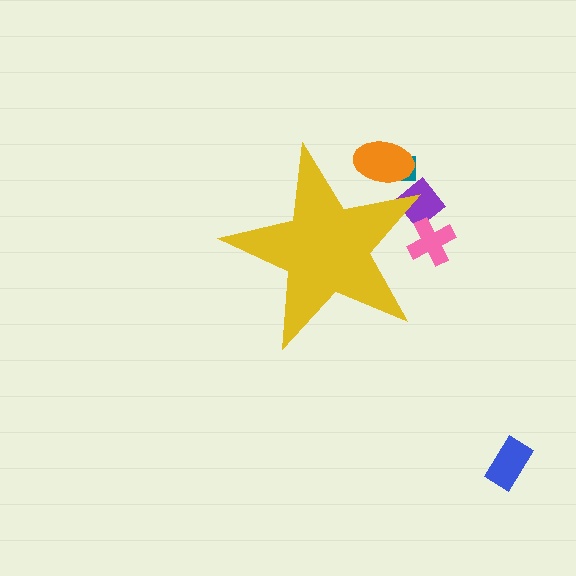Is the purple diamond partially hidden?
Yes, the purple diamond is partially hidden behind the yellow star.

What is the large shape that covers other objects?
A yellow star.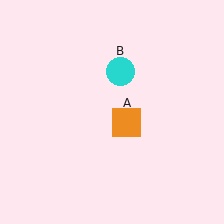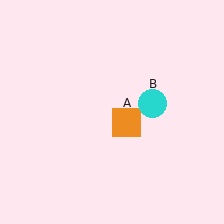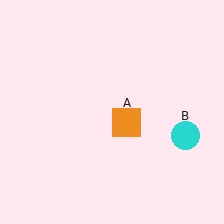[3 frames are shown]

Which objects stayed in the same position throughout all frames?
Orange square (object A) remained stationary.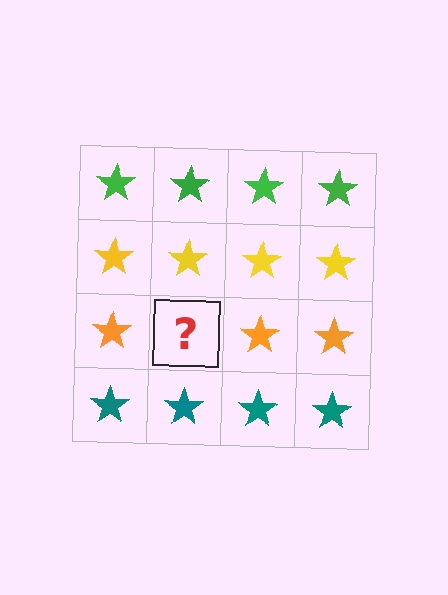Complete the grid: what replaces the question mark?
The question mark should be replaced with an orange star.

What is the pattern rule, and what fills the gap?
The rule is that each row has a consistent color. The gap should be filled with an orange star.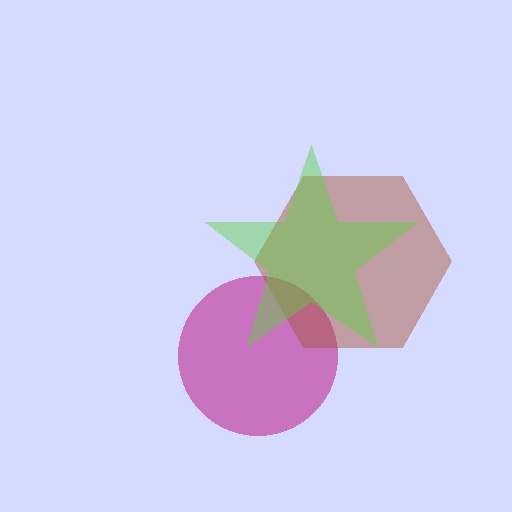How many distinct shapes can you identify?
There are 3 distinct shapes: a magenta circle, a brown hexagon, a lime star.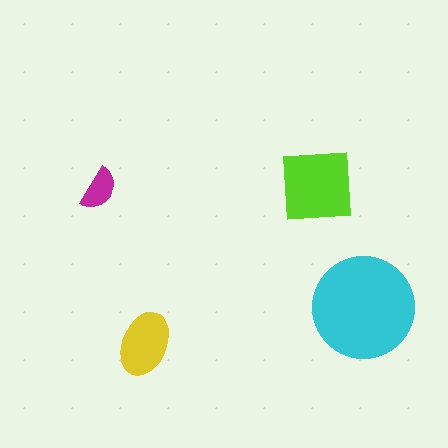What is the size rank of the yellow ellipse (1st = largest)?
3rd.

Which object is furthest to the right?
The cyan circle is rightmost.